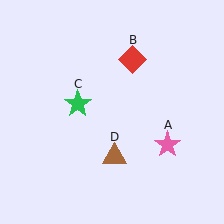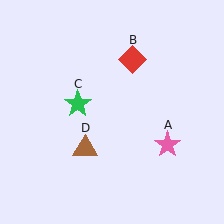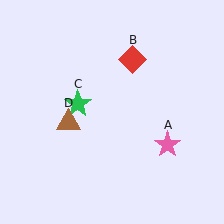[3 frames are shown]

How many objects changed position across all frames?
1 object changed position: brown triangle (object D).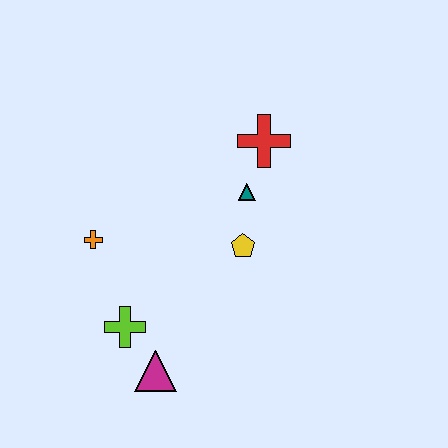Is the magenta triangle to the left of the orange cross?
No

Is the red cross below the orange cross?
No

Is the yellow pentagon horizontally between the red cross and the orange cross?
Yes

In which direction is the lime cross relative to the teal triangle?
The lime cross is below the teal triangle.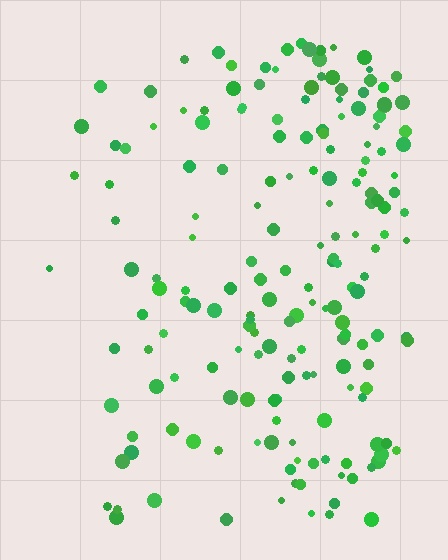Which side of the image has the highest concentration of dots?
The right.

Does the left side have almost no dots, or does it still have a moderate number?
Still a moderate number, just noticeably fewer than the right.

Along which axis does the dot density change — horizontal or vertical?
Horizontal.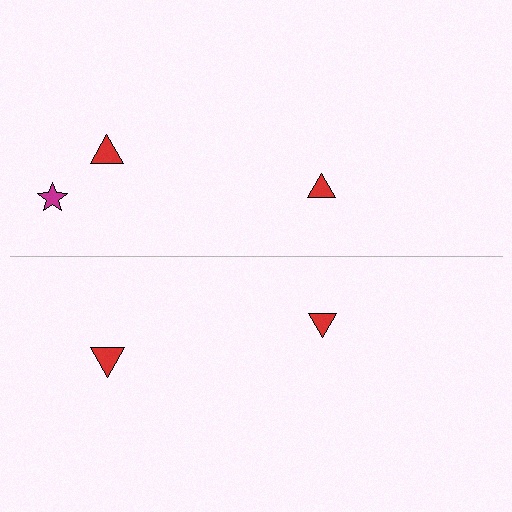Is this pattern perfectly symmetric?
No, the pattern is not perfectly symmetric. A magenta star is missing from the bottom side.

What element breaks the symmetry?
A magenta star is missing from the bottom side.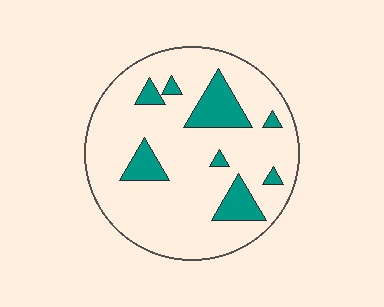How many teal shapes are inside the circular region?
8.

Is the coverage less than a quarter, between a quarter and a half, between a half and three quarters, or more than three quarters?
Less than a quarter.